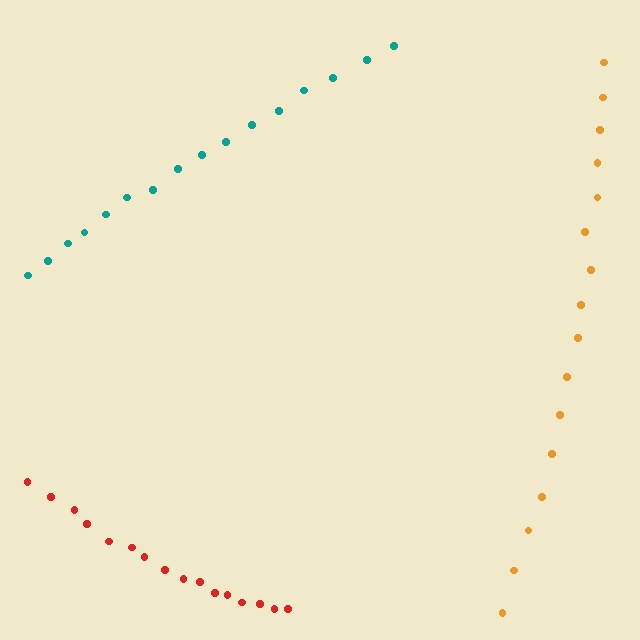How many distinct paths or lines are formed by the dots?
There are 3 distinct paths.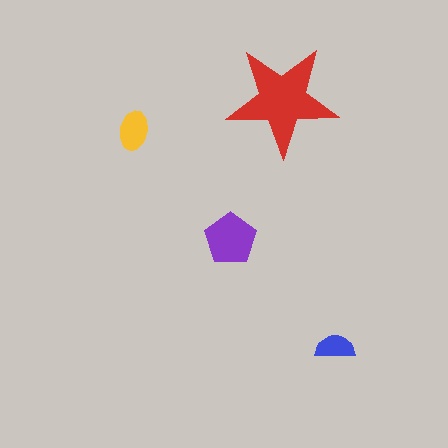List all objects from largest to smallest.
The red star, the purple pentagon, the yellow ellipse, the blue semicircle.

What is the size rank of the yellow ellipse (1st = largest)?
3rd.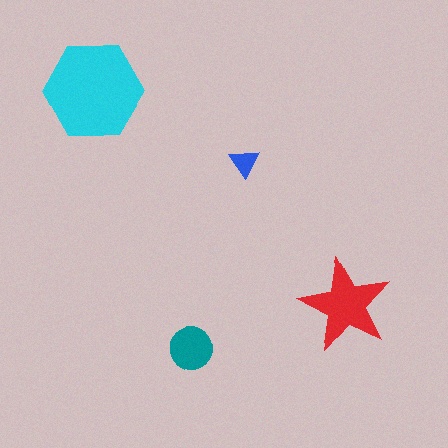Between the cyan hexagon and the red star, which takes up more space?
The cyan hexagon.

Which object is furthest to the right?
The red star is rightmost.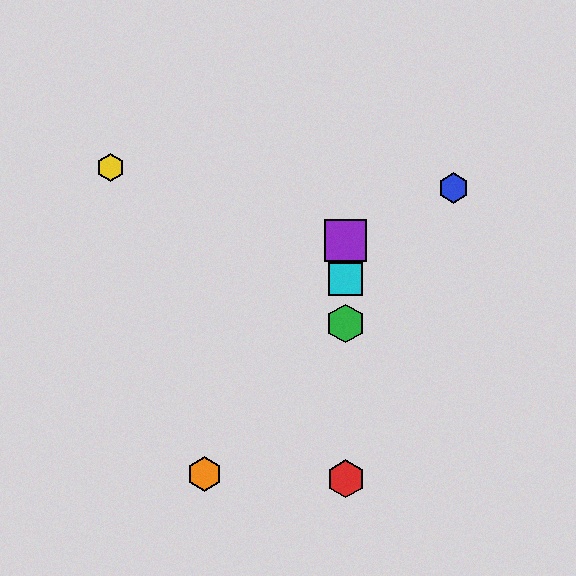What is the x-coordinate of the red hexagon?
The red hexagon is at x≈346.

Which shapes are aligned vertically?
The red hexagon, the green hexagon, the purple square, the cyan square are aligned vertically.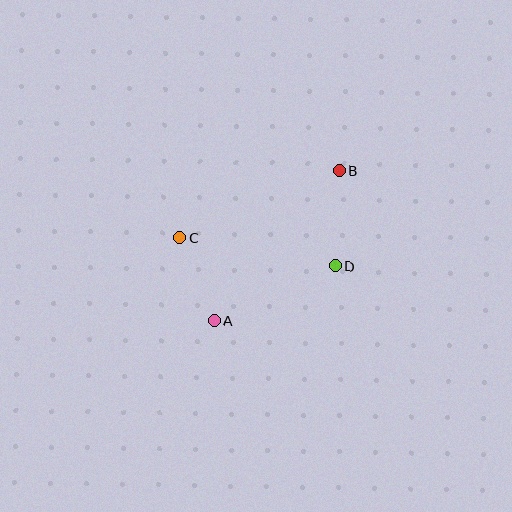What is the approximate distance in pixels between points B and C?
The distance between B and C is approximately 173 pixels.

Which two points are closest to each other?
Points A and C are closest to each other.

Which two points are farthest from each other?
Points A and B are farthest from each other.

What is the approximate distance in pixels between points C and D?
The distance between C and D is approximately 158 pixels.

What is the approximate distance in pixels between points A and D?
The distance between A and D is approximately 133 pixels.